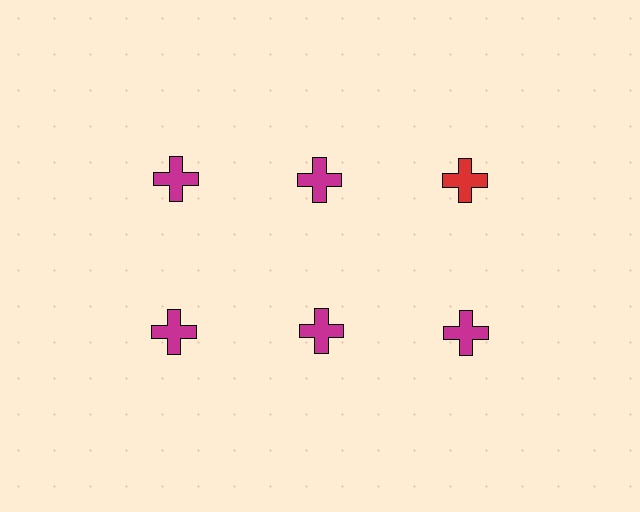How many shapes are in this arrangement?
There are 6 shapes arranged in a grid pattern.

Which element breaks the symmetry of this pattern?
The red cross in the top row, center column breaks the symmetry. All other shapes are magenta crosses.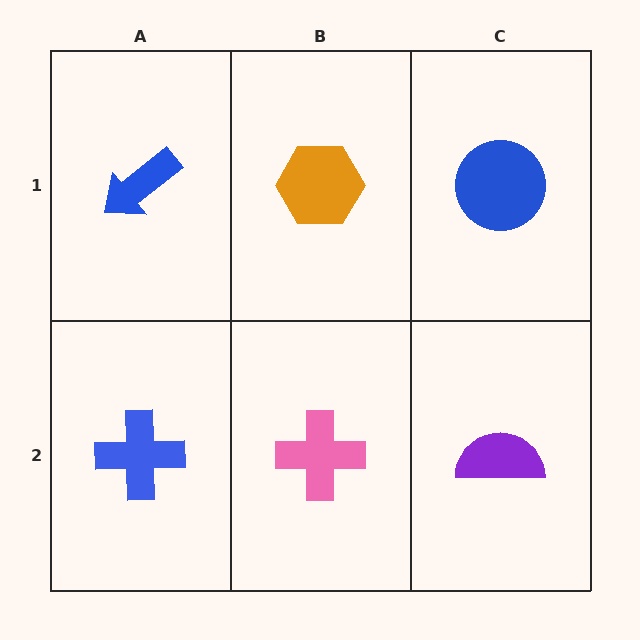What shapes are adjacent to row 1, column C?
A purple semicircle (row 2, column C), an orange hexagon (row 1, column B).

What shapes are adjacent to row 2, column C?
A blue circle (row 1, column C), a pink cross (row 2, column B).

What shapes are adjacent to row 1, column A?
A blue cross (row 2, column A), an orange hexagon (row 1, column B).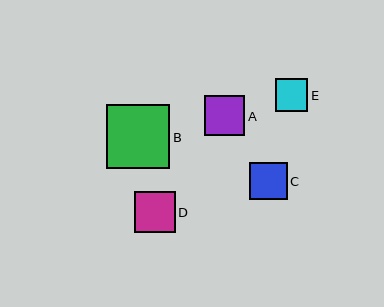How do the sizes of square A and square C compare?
Square A and square C are approximately the same size.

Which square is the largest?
Square B is the largest with a size of approximately 63 pixels.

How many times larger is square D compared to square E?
Square D is approximately 1.3 times the size of square E.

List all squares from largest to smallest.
From largest to smallest: B, D, A, C, E.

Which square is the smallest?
Square E is the smallest with a size of approximately 32 pixels.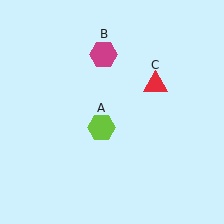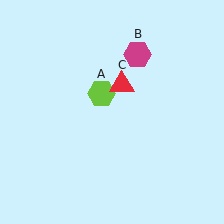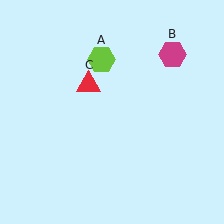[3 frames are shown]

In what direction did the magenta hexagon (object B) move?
The magenta hexagon (object B) moved right.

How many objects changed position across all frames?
3 objects changed position: lime hexagon (object A), magenta hexagon (object B), red triangle (object C).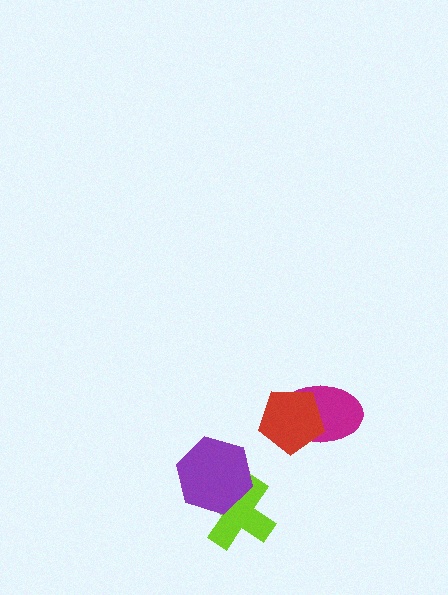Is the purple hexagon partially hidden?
No, no other shape covers it.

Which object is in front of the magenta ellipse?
The red pentagon is in front of the magenta ellipse.